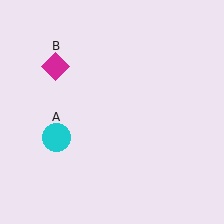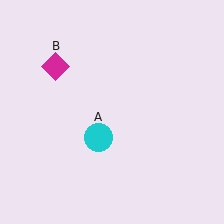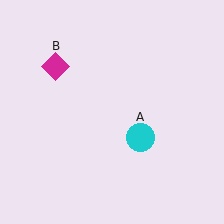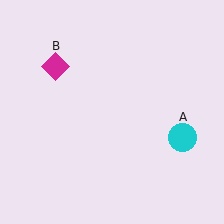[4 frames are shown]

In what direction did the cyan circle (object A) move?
The cyan circle (object A) moved right.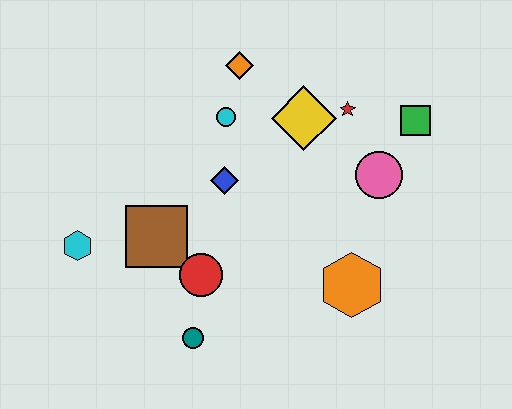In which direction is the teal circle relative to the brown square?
The teal circle is below the brown square.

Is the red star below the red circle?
No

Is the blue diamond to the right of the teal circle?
Yes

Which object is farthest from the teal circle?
The green square is farthest from the teal circle.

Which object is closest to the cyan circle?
The orange diamond is closest to the cyan circle.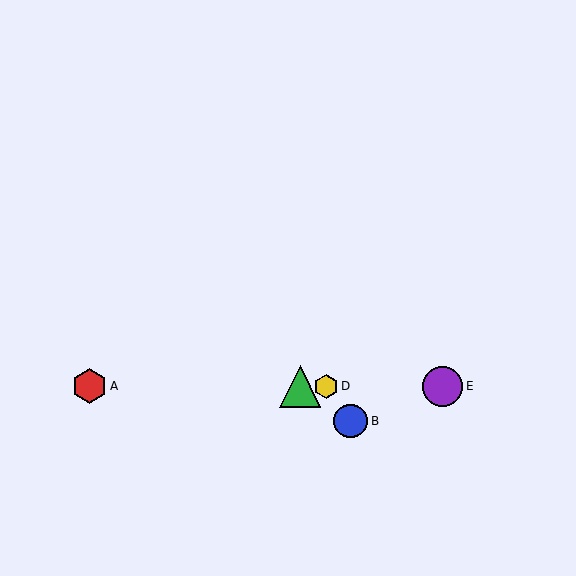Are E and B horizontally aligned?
No, E is at y≈386 and B is at y≈421.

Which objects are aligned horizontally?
Objects A, C, D, E are aligned horizontally.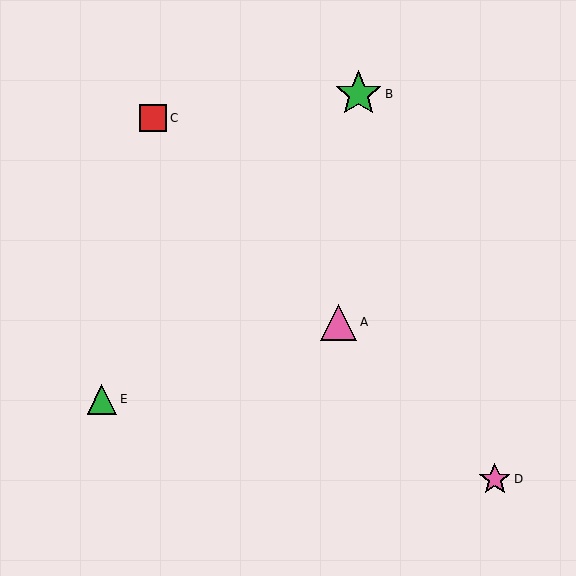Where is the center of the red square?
The center of the red square is at (153, 118).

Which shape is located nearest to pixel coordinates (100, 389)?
The green triangle (labeled E) at (102, 399) is nearest to that location.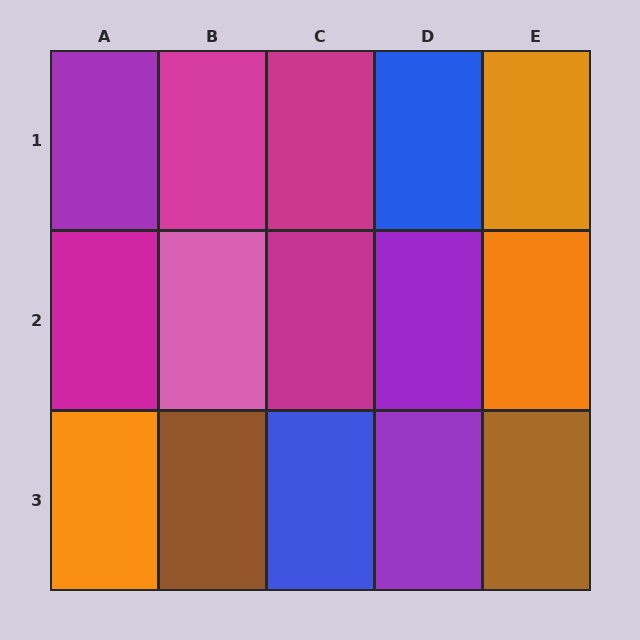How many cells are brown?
2 cells are brown.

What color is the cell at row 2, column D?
Purple.